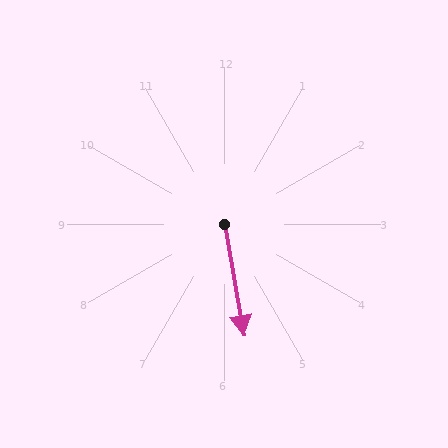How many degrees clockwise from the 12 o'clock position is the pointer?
Approximately 170 degrees.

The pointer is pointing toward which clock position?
Roughly 6 o'clock.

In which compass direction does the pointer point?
South.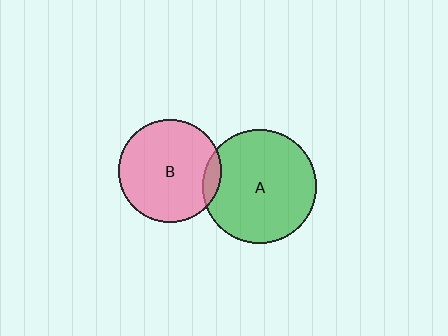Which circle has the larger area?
Circle A (green).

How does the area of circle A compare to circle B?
Approximately 1.2 times.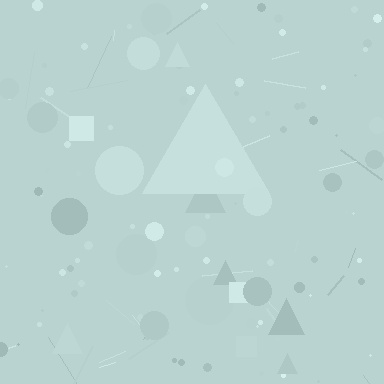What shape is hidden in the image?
A triangle is hidden in the image.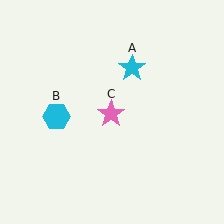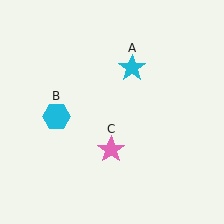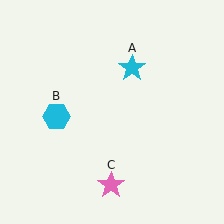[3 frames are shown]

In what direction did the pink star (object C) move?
The pink star (object C) moved down.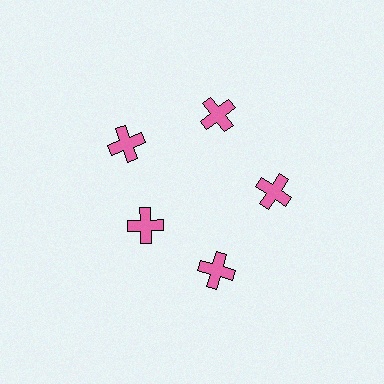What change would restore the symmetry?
The symmetry would be restored by moving it outward, back onto the ring so that all 5 crosses sit at equal angles and equal distance from the center.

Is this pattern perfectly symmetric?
No. The 5 pink crosses are arranged in a ring, but one element near the 8 o'clock position is pulled inward toward the center, breaking the 5-fold rotational symmetry.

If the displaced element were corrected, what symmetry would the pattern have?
It would have 5-fold rotational symmetry — the pattern would map onto itself every 72 degrees.